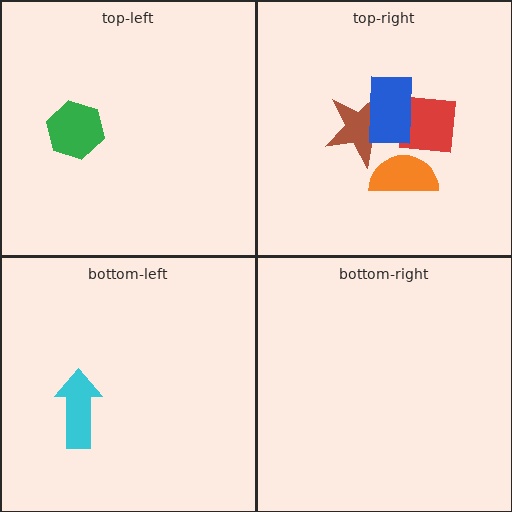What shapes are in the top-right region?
The orange semicircle, the brown star, the red square, the blue rectangle.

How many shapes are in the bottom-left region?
1.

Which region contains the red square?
The top-right region.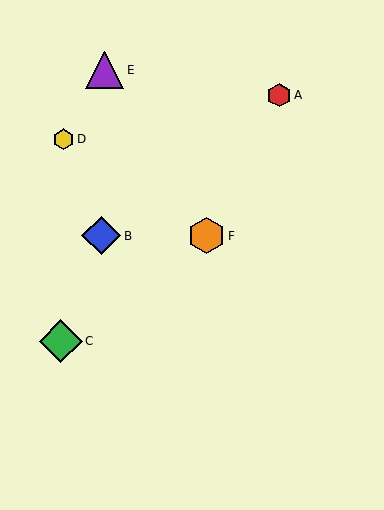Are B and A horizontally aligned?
No, B is at y≈236 and A is at y≈95.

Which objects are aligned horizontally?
Objects B, F are aligned horizontally.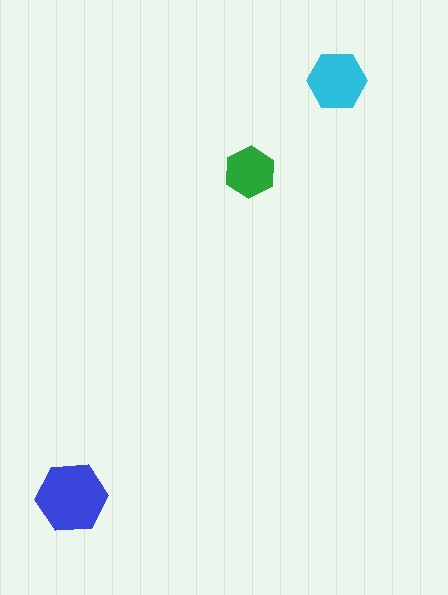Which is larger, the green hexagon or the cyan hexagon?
The cyan one.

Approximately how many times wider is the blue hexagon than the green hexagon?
About 1.5 times wider.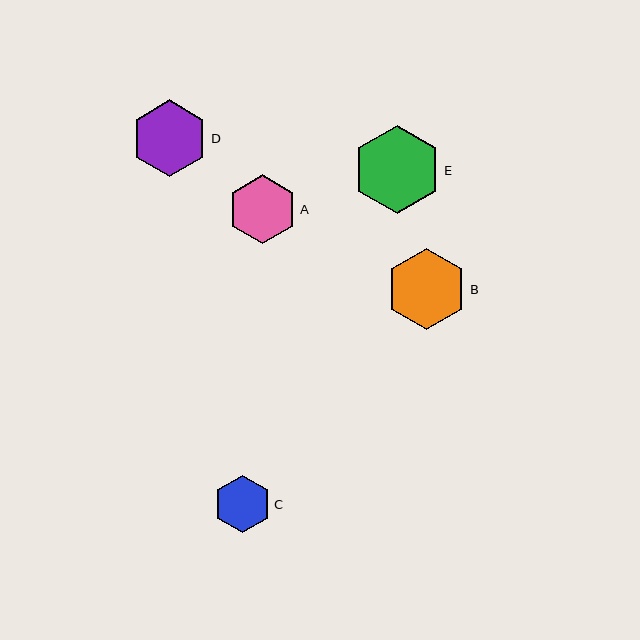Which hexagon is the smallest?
Hexagon C is the smallest with a size of approximately 57 pixels.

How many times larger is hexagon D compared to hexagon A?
Hexagon D is approximately 1.1 times the size of hexagon A.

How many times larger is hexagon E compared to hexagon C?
Hexagon E is approximately 1.5 times the size of hexagon C.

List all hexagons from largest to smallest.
From largest to smallest: E, B, D, A, C.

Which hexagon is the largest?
Hexagon E is the largest with a size of approximately 89 pixels.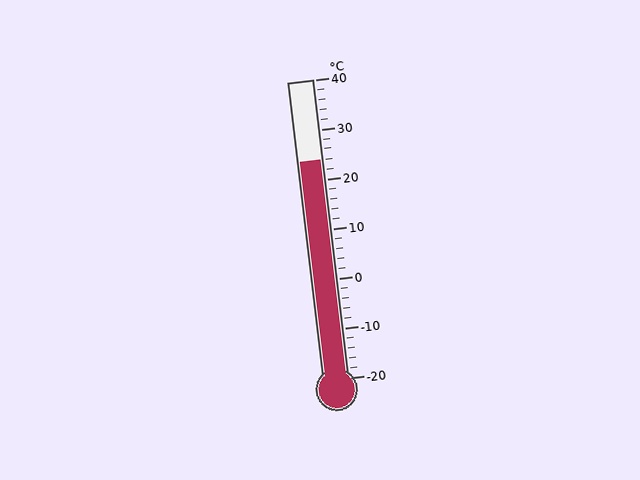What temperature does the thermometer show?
The thermometer shows approximately 24°C.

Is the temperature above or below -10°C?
The temperature is above -10°C.